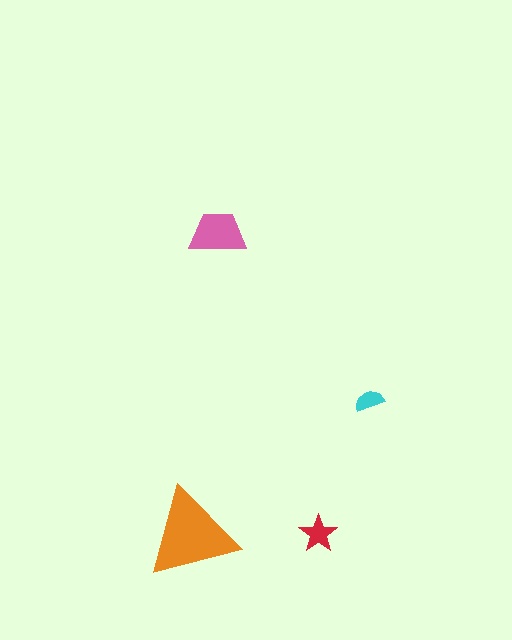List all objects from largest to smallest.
The orange triangle, the pink trapezoid, the red star, the cyan semicircle.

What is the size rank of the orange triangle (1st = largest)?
1st.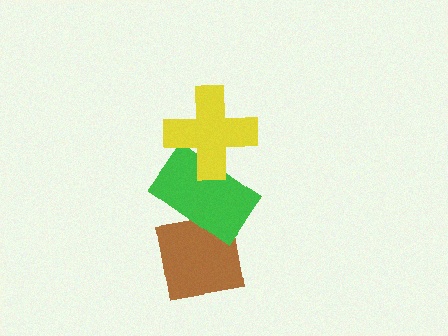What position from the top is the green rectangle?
The green rectangle is 2nd from the top.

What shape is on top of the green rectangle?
The yellow cross is on top of the green rectangle.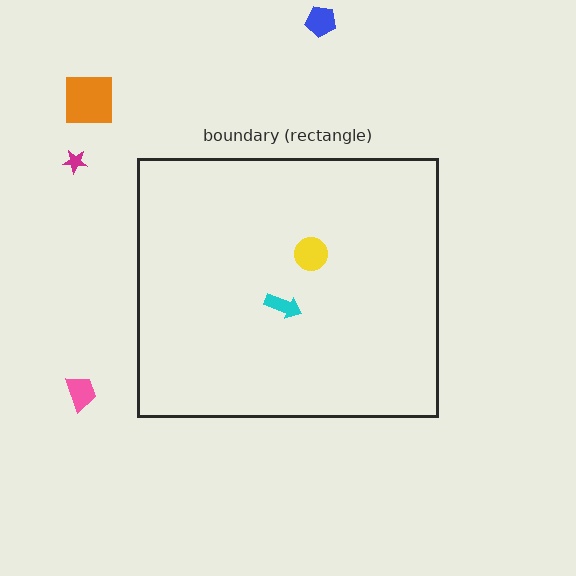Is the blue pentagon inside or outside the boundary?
Outside.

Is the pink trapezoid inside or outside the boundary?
Outside.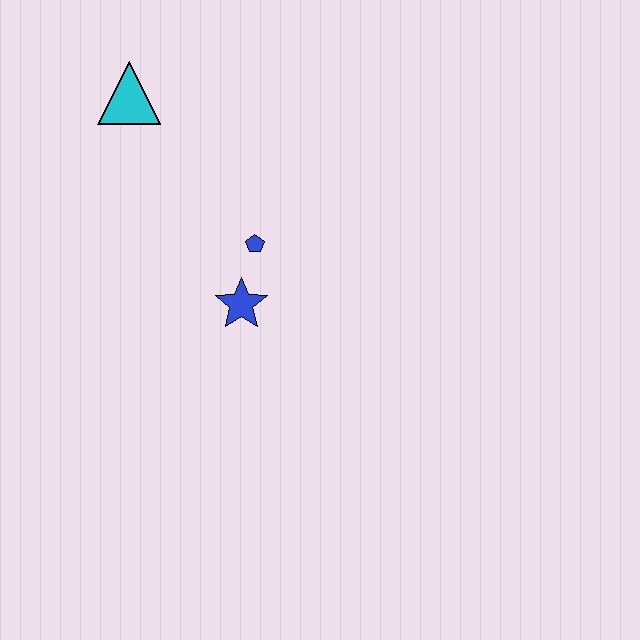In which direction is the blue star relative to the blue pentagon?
The blue star is below the blue pentagon.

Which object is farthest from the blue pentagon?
The cyan triangle is farthest from the blue pentagon.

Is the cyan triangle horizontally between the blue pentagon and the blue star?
No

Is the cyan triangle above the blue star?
Yes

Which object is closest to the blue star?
The blue pentagon is closest to the blue star.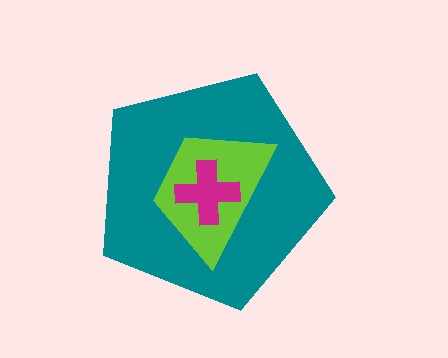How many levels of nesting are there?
3.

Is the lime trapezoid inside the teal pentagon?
Yes.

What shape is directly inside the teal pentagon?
The lime trapezoid.